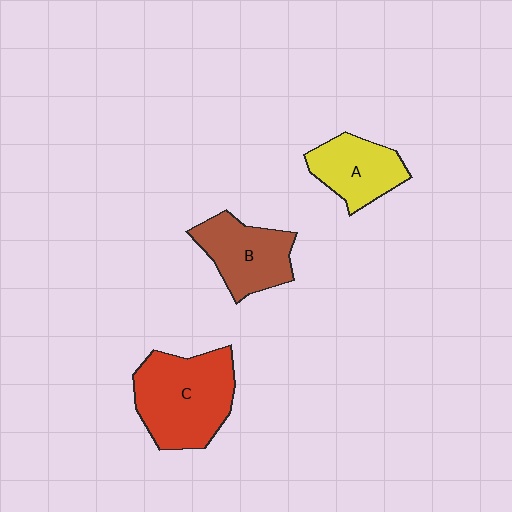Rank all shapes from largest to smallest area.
From largest to smallest: C (red), B (brown), A (yellow).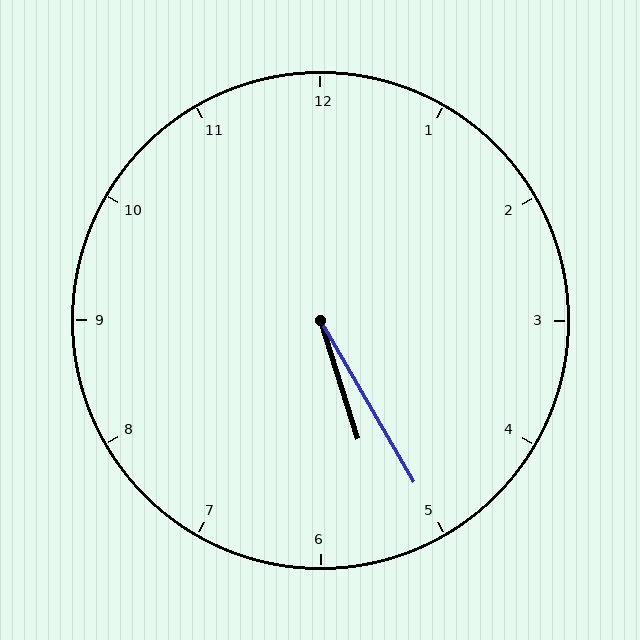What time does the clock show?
5:25.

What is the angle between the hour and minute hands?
Approximately 12 degrees.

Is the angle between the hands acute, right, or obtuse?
It is acute.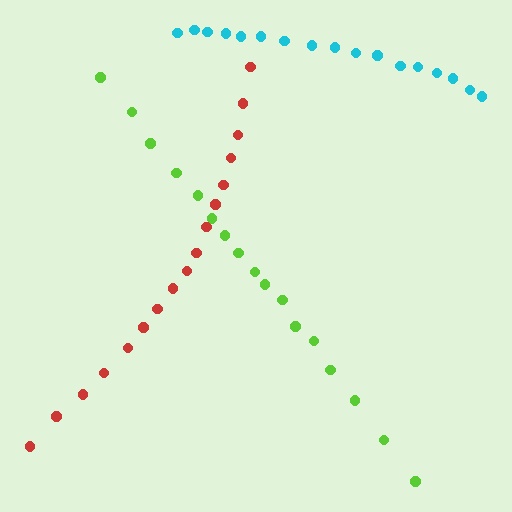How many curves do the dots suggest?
There are 3 distinct paths.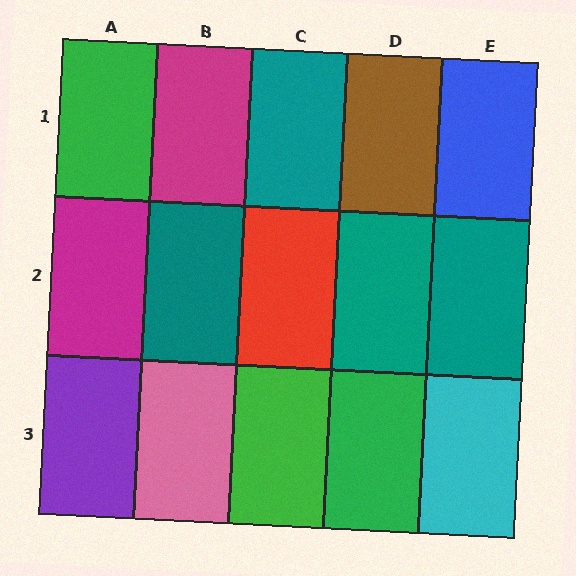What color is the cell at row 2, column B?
Teal.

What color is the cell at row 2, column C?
Red.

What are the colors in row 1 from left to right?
Green, magenta, teal, brown, blue.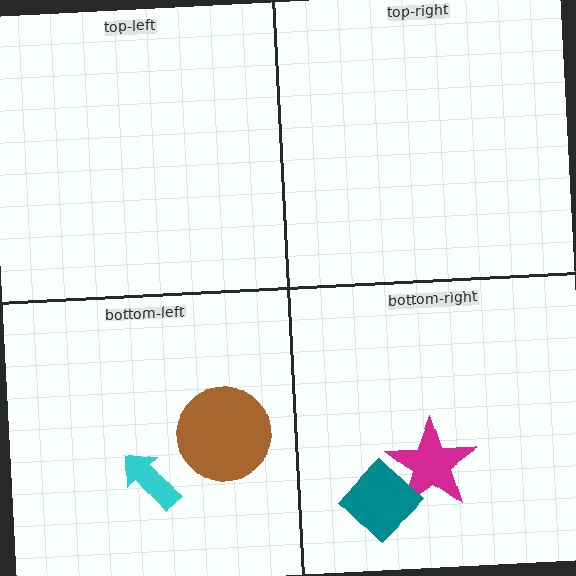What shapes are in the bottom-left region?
The brown circle, the cyan arrow.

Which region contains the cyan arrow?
The bottom-left region.